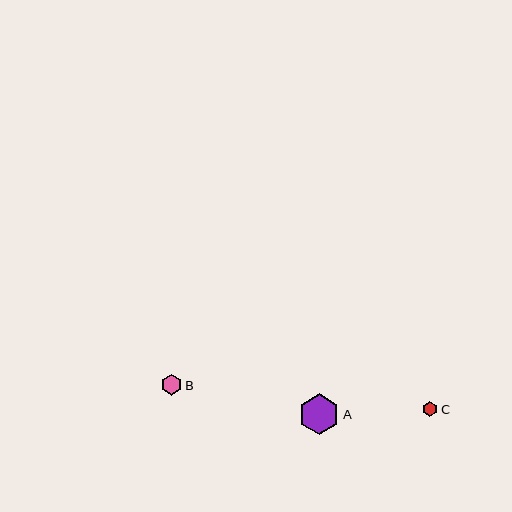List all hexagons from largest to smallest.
From largest to smallest: A, B, C.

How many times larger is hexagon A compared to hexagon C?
Hexagon A is approximately 2.7 times the size of hexagon C.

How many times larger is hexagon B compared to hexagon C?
Hexagon B is approximately 1.4 times the size of hexagon C.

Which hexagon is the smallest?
Hexagon C is the smallest with a size of approximately 15 pixels.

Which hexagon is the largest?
Hexagon A is the largest with a size of approximately 41 pixels.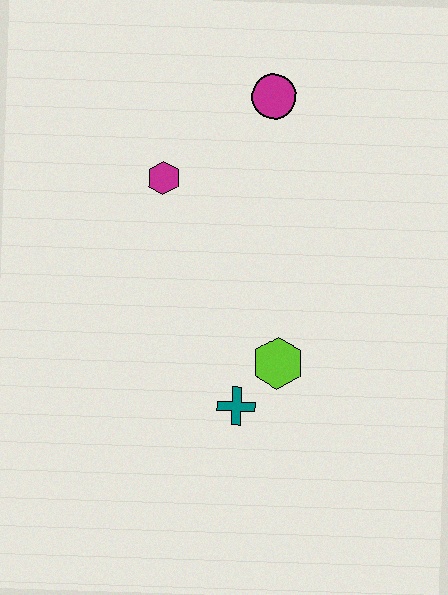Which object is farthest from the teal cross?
The magenta circle is farthest from the teal cross.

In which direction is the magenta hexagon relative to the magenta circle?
The magenta hexagon is to the left of the magenta circle.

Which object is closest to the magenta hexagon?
The magenta circle is closest to the magenta hexagon.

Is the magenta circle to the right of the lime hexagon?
No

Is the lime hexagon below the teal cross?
No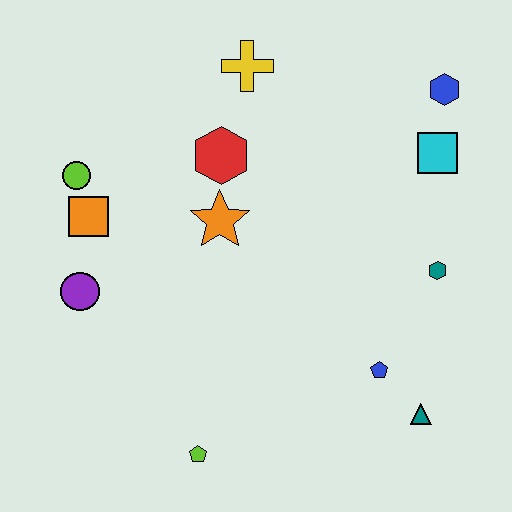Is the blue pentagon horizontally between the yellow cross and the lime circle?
No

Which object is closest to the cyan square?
The blue hexagon is closest to the cyan square.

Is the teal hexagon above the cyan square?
No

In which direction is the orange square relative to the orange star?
The orange square is to the left of the orange star.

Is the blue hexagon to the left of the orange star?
No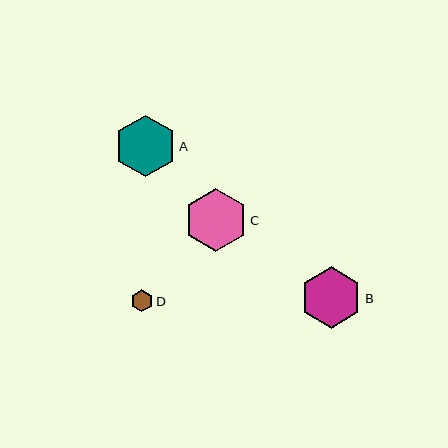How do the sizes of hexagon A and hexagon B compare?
Hexagon A and hexagon B are approximately the same size.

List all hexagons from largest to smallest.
From largest to smallest: C, A, B, D.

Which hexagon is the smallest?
Hexagon D is the smallest with a size of approximately 22 pixels.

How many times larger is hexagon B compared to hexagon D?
Hexagon B is approximately 2.8 times the size of hexagon D.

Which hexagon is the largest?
Hexagon C is the largest with a size of approximately 63 pixels.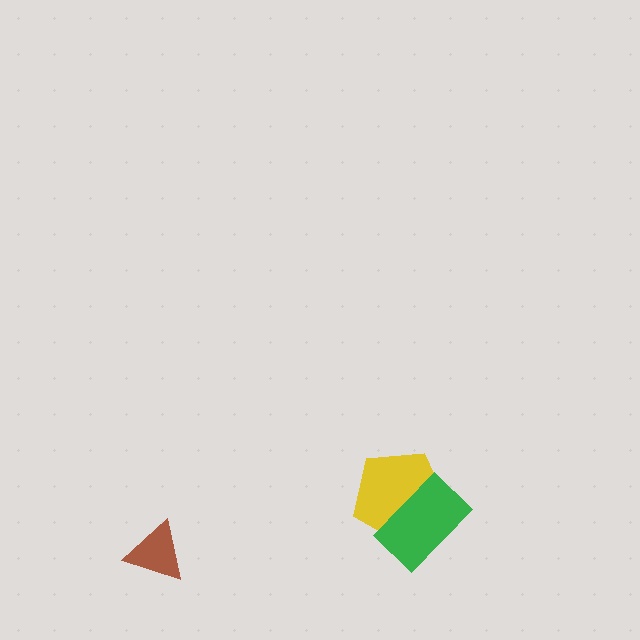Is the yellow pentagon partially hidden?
Yes, it is partially covered by another shape.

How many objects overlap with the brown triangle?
0 objects overlap with the brown triangle.